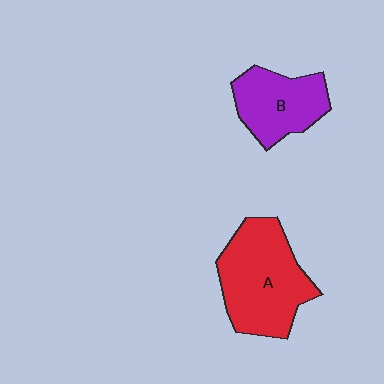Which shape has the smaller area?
Shape B (purple).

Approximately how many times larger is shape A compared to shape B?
Approximately 1.5 times.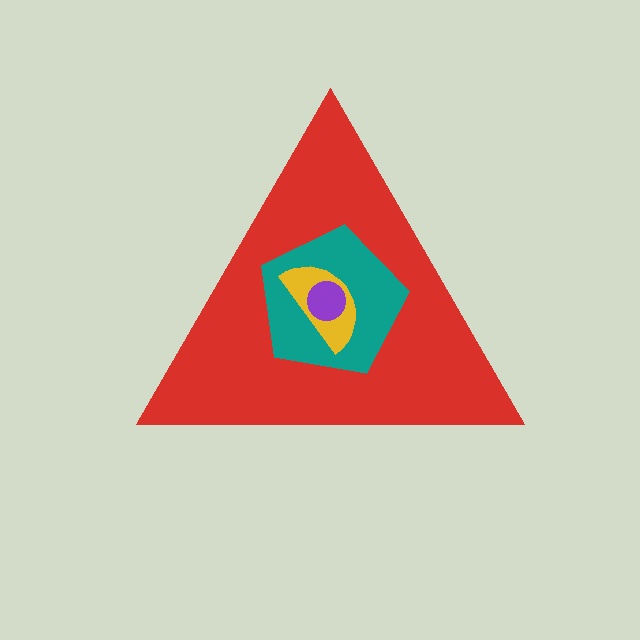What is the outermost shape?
The red triangle.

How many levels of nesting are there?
4.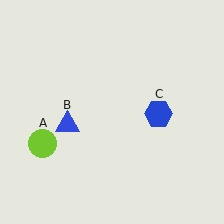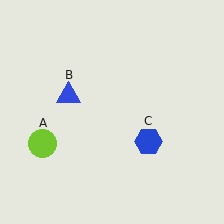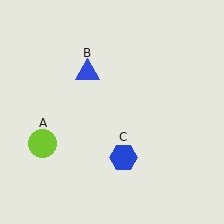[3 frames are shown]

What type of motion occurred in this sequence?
The blue triangle (object B), blue hexagon (object C) rotated clockwise around the center of the scene.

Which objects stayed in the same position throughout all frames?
Lime circle (object A) remained stationary.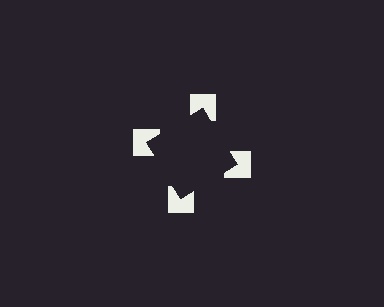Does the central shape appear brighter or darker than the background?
It typically appears slightly darker than the background, even though no actual brightness change is drawn.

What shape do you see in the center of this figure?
An illusory square — its edges are inferred from the aligned wedge cuts in the notched squares, not physically drawn.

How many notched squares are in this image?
There are 4 — one at each vertex of the illusory square.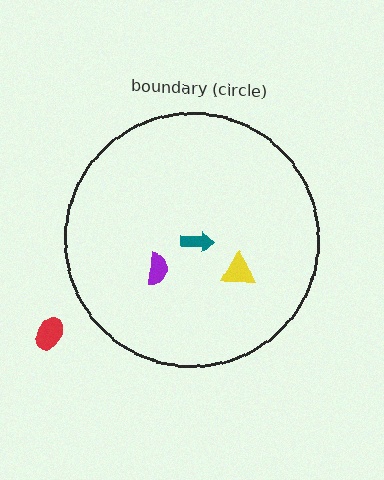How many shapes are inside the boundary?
3 inside, 1 outside.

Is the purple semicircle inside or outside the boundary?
Inside.